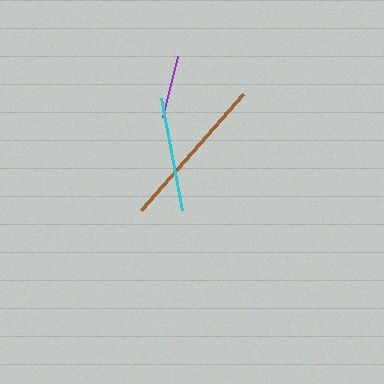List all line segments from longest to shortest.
From longest to shortest: brown, cyan, purple.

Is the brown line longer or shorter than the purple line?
The brown line is longer than the purple line.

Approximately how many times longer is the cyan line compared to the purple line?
The cyan line is approximately 1.8 times the length of the purple line.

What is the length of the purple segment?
The purple segment is approximately 63 pixels long.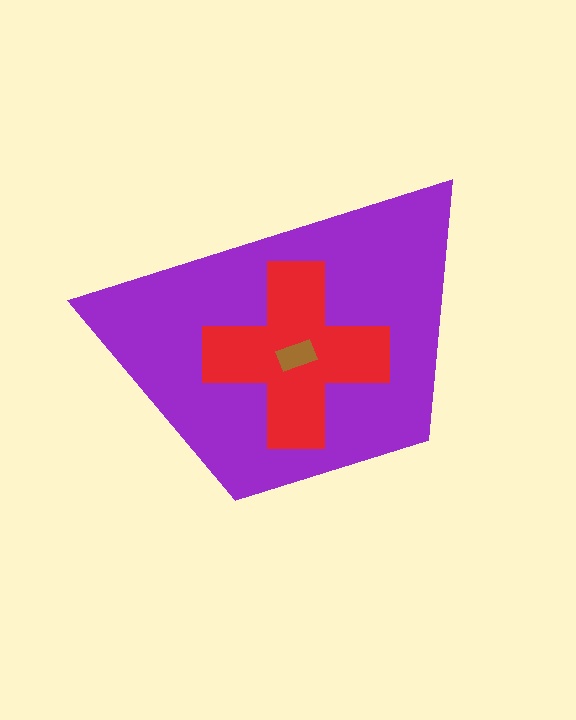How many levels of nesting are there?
3.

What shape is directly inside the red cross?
The brown rectangle.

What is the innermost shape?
The brown rectangle.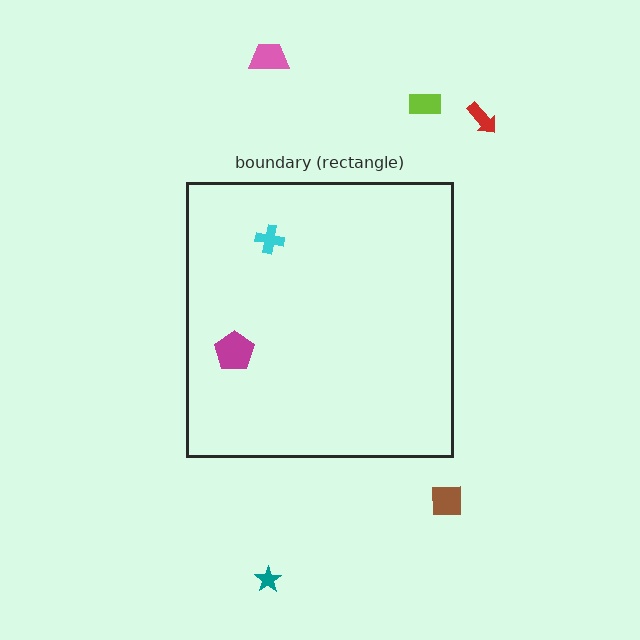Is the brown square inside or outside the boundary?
Outside.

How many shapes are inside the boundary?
2 inside, 5 outside.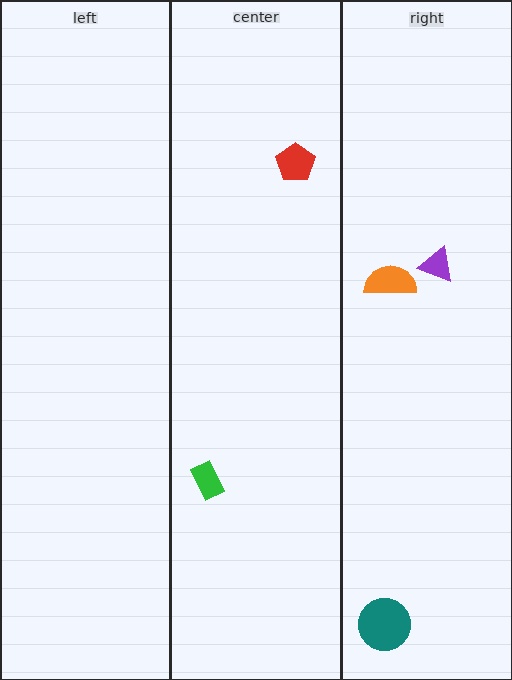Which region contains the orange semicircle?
The right region.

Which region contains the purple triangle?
The right region.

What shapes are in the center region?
The red pentagon, the green rectangle.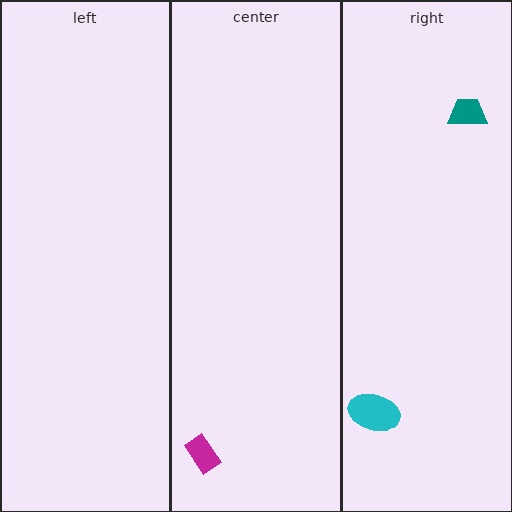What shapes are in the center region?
The magenta rectangle.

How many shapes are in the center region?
1.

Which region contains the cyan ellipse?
The right region.